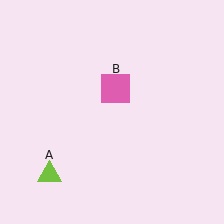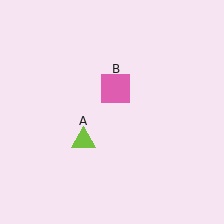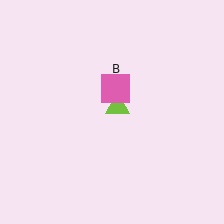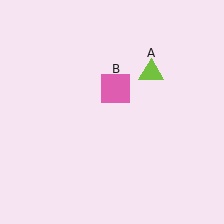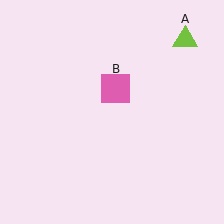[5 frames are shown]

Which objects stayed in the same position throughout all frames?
Pink square (object B) remained stationary.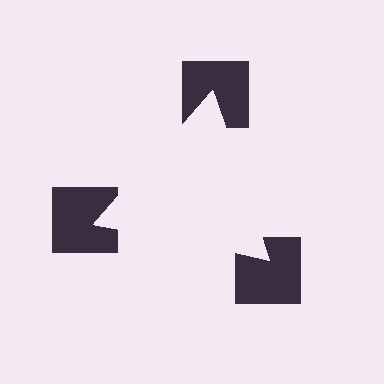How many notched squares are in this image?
There are 3 — one at each vertex of the illusory triangle.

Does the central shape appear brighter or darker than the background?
It typically appears slightly brighter than the background, even though no actual brightness change is drawn.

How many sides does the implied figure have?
3 sides.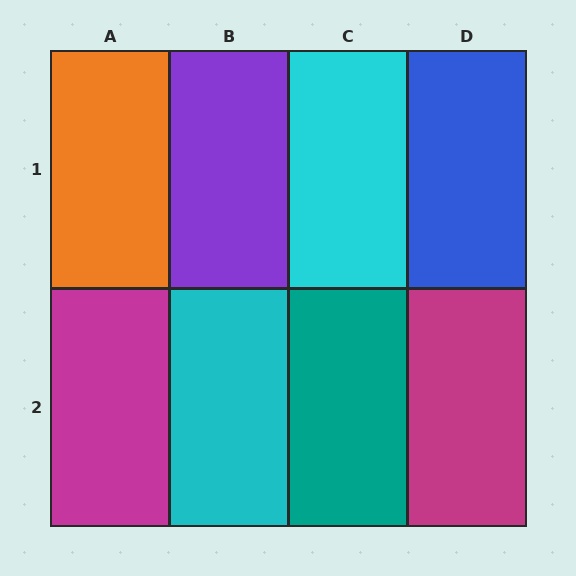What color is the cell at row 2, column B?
Cyan.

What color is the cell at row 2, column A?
Magenta.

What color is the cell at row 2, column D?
Magenta.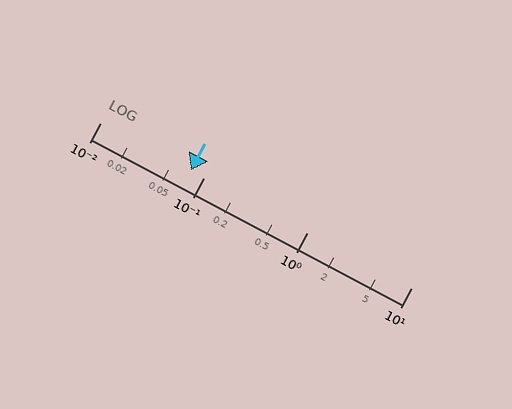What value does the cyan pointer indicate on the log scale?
The pointer indicates approximately 0.075.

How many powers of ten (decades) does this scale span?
The scale spans 3 decades, from 0.01 to 10.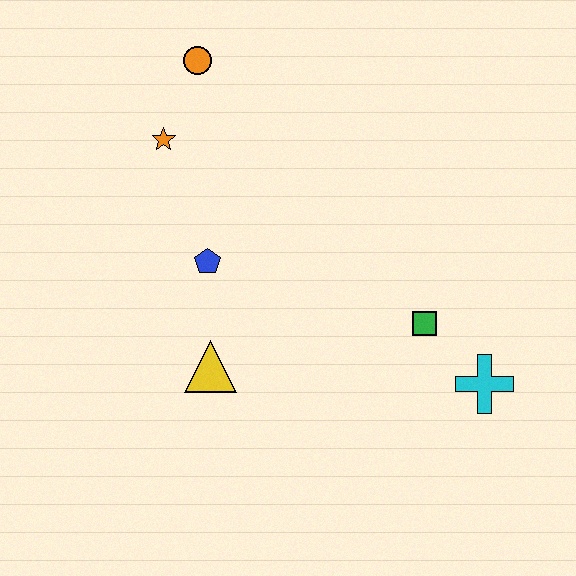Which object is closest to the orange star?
The orange circle is closest to the orange star.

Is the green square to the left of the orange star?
No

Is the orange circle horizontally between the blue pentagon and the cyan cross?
No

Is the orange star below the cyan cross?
No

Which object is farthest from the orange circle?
The cyan cross is farthest from the orange circle.